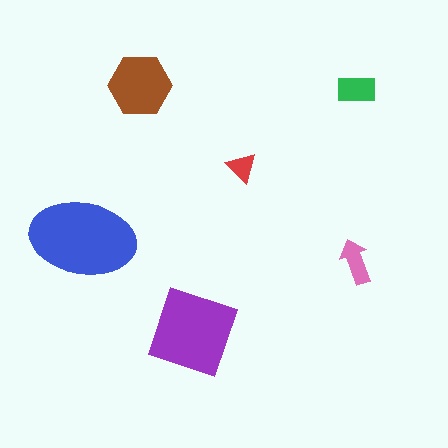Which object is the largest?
The blue ellipse.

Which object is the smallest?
The red triangle.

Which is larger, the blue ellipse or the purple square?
The blue ellipse.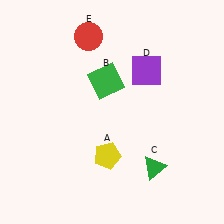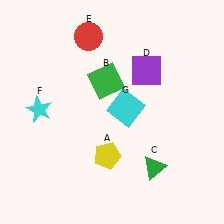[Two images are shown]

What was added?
A cyan star (F), a cyan square (G) were added in Image 2.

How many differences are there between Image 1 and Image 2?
There are 2 differences between the two images.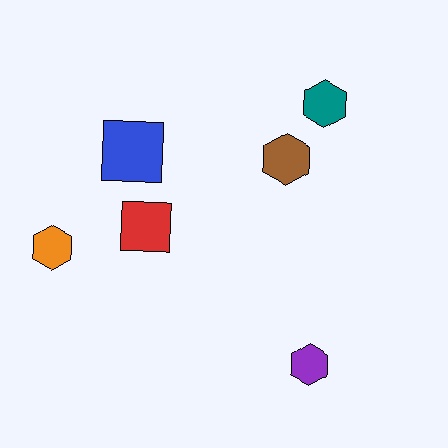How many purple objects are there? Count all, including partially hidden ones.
There is 1 purple object.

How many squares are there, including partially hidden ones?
There are 2 squares.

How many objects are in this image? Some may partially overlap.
There are 6 objects.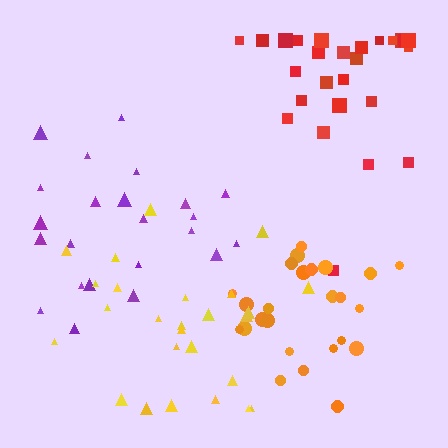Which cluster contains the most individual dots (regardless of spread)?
Red (29).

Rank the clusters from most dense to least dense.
orange, red, yellow, purple.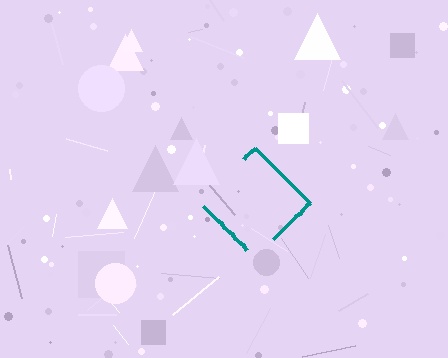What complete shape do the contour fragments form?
The contour fragments form a diamond.